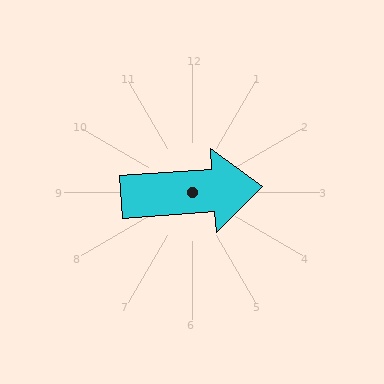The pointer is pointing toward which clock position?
Roughly 3 o'clock.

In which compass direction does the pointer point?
East.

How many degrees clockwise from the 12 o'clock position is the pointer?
Approximately 86 degrees.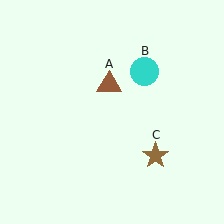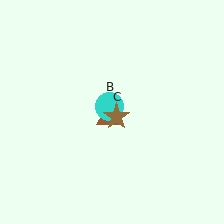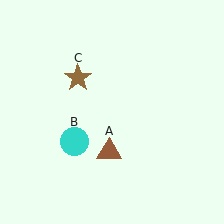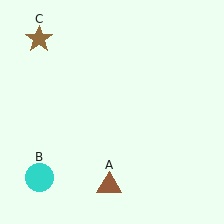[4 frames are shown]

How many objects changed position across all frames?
3 objects changed position: brown triangle (object A), cyan circle (object B), brown star (object C).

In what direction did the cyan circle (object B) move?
The cyan circle (object B) moved down and to the left.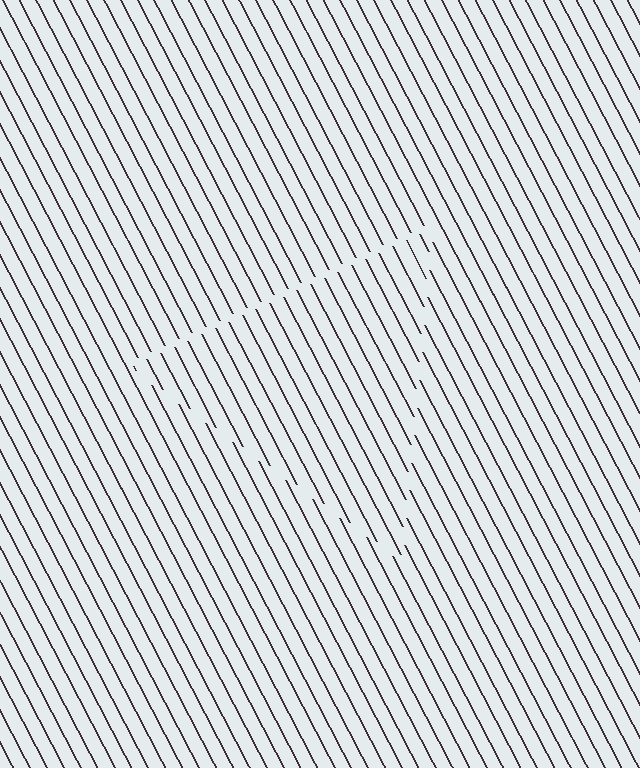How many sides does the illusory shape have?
3 sides — the line-ends trace a triangle.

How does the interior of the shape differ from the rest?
The interior of the shape contains the same grating, shifted by half a period — the contour is defined by the phase discontinuity where line-ends from the inner and outer gratings abut.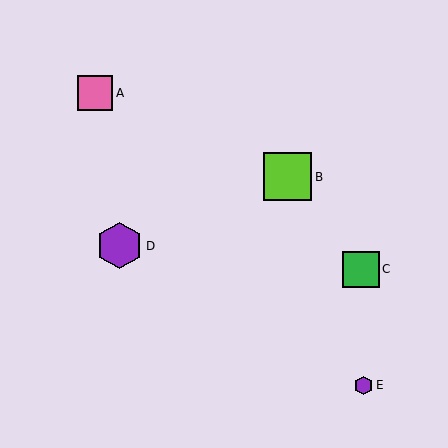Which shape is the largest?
The lime square (labeled B) is the largest.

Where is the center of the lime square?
The center of the lime square is at (288, 177).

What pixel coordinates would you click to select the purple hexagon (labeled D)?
Click at (120, 246) to select the purple hexagon D.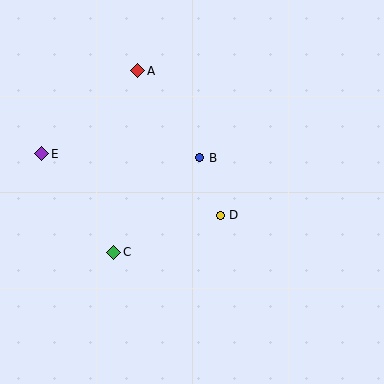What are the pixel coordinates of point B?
Point B is at (200, 158).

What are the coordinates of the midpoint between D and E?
The midpoint between D and E is at (131, 185).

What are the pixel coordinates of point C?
Point C is at (114, 252).